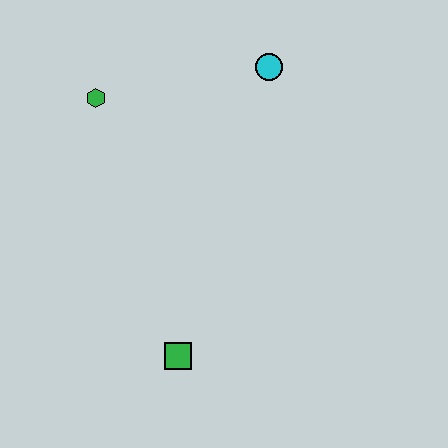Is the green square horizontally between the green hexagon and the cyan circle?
Yes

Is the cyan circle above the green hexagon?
Yes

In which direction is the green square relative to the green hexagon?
The green square is below the green hexagon.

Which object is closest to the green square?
The green hexagon is closest to the green square.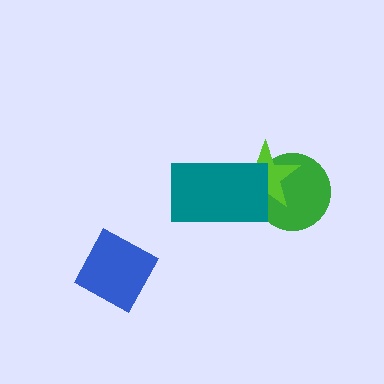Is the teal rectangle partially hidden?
No, no other shape covers it.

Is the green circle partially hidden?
Yes, it is partially covered by another shape.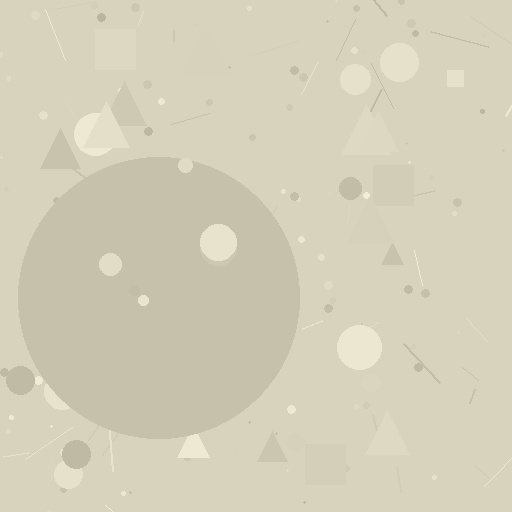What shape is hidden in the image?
A circle is hidden in the image.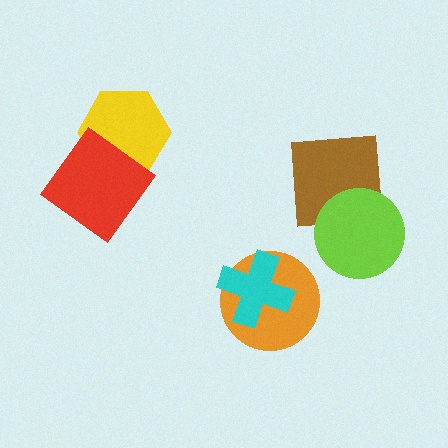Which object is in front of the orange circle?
The cyan cross is in front of the orange circle.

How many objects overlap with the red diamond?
1 object overlaps with the red diamond.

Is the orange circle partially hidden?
Yes, it is partially covered by another shape.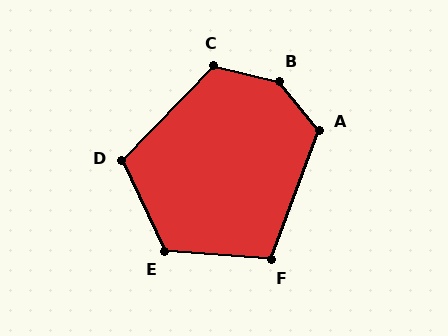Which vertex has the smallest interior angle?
F, at approximately 107 degrees.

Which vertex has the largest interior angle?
B, at approximately 143 degrees.